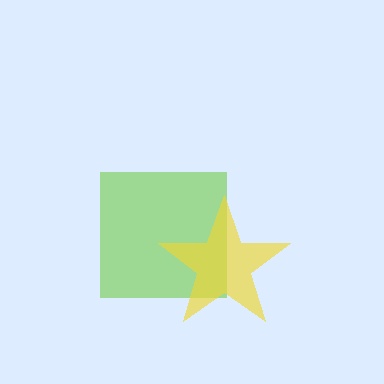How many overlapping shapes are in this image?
There are 2 overlapping shapes in the image.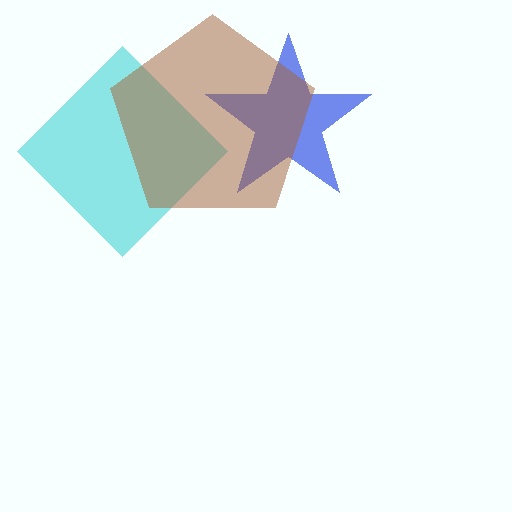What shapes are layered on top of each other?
The layered shapes are: a cyan diamond, a blue star, a brown pentagon.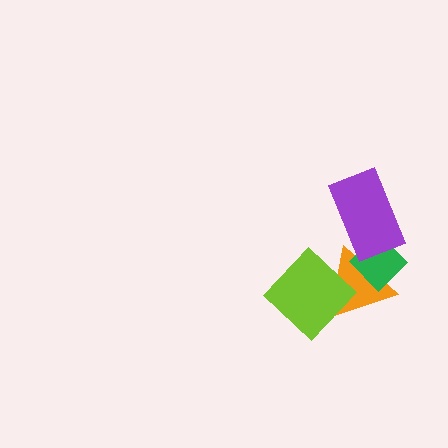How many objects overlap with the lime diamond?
1 object overlaps with the lime diamond.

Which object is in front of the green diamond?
The purple rectangle is in front of the green diamond.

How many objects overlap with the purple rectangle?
2 objects overlap with the purple rectangle.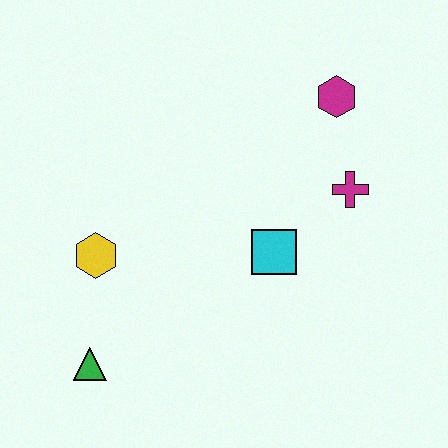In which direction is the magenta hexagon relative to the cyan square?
The magenta hexagon is above the cyan square.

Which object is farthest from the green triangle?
The magenta hexagon is farthest from the green triangle.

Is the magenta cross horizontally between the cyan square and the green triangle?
No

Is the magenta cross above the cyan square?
Yes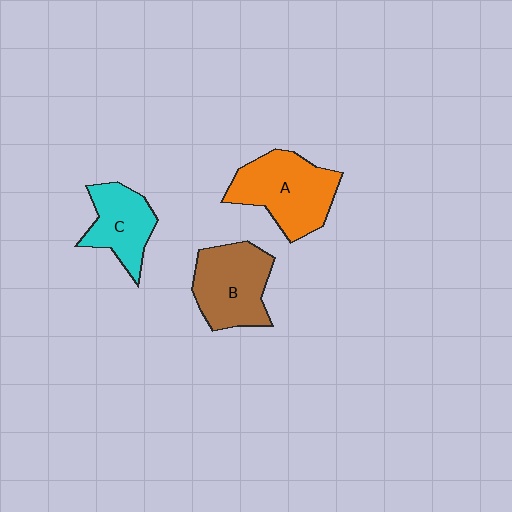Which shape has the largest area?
Shape A (orange).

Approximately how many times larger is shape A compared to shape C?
Approximately 1.5 times.